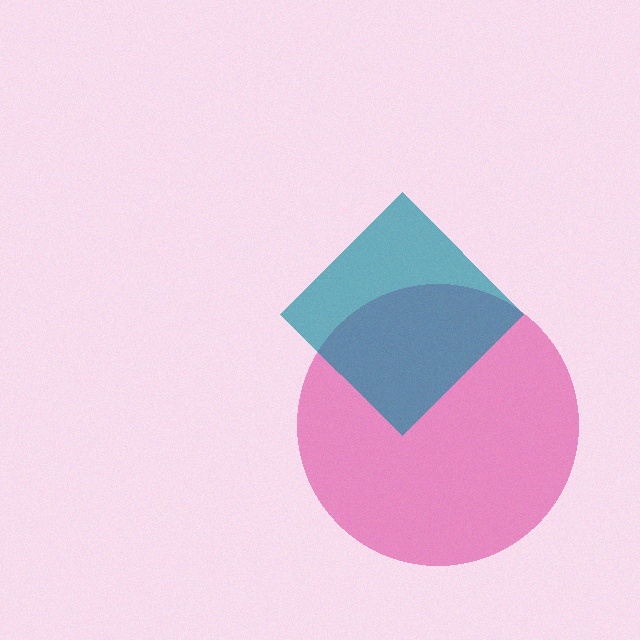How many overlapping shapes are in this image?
There are 2 overlapping shapes in the image.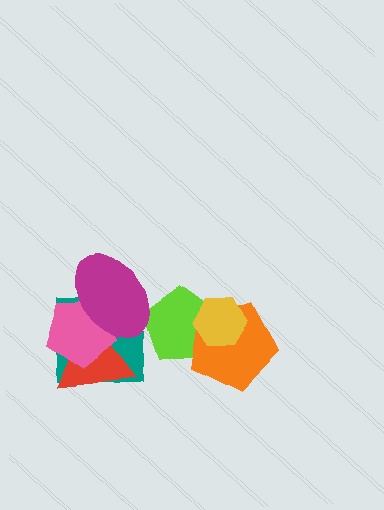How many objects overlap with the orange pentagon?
2 objects overlap with the orange pentagon.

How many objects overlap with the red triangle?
3 objects overlap with the red triangle.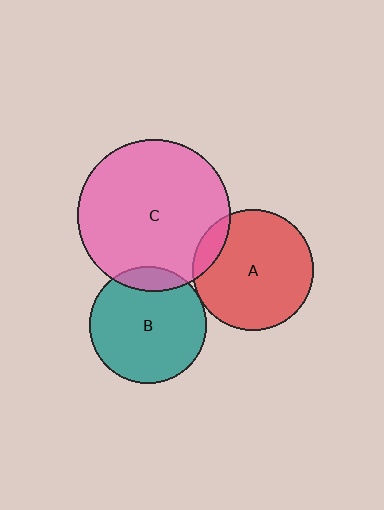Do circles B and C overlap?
Yes.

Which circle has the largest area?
Circle C (pink).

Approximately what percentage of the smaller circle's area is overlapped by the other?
Approximately 10%.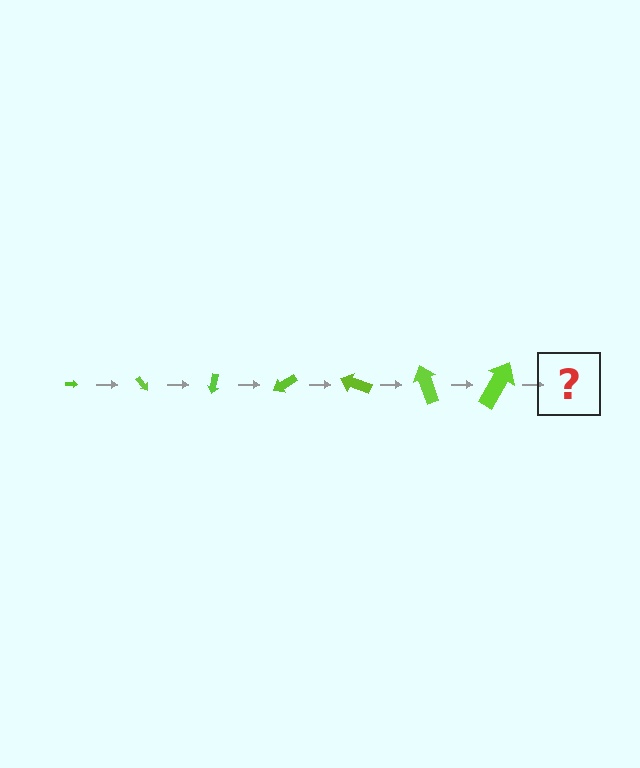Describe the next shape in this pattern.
It should be an arrow, larger than the previous one and rotated 350 degrees from the start.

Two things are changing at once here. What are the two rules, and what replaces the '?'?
The two rules are that the arrow grows larger each step and it rotates 50 degrees each step. The '?' should be an arrow, larger than the previous one and rotated 350 degrees from the start.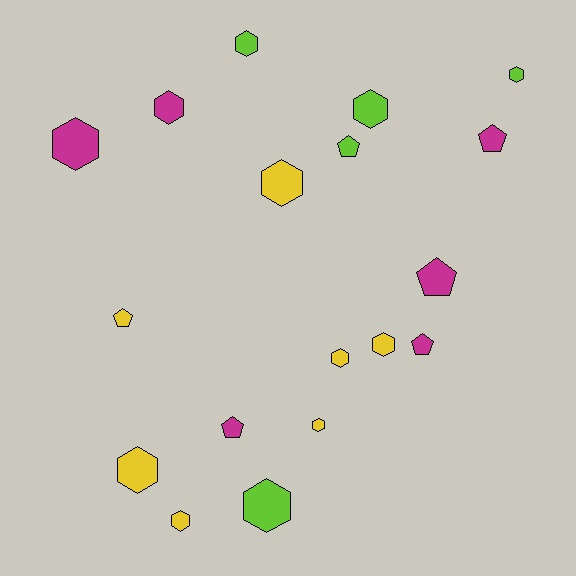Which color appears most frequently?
Yellow, with 7 objects.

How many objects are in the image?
There are 18 objects.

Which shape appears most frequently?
Hexagon, with 12 objects.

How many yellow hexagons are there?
There are 6 yellow hexagons.